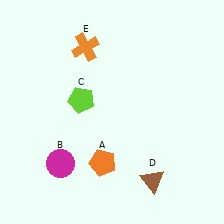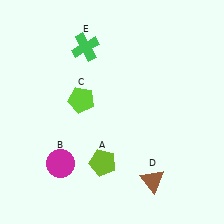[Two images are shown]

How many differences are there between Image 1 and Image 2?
There are 2 differences between the two images.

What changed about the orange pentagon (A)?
In Image 1, A is orange. In Image 2, it changed to lime.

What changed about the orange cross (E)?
In Image 1, E is orange. In Image 2, it changed to green.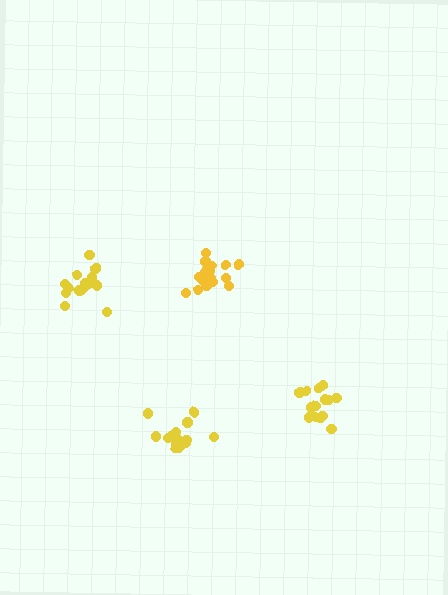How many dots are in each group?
Group 1: 18 dots, Group 2: 16 dots, Group 3: 15 dots, Group 4: 14 dots (63 total).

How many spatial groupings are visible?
There are 4 spatial groupings.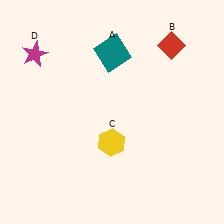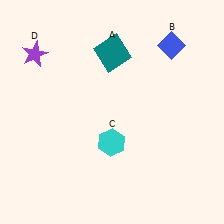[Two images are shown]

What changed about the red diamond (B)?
In Image 1, B is red. In Image 2, it changed to blue.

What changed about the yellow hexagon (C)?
In Image 1, C is yellow. In Image 2, it changed to cyan.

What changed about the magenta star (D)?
In Image 1, D is magenta. In Image 2, it changed to purple.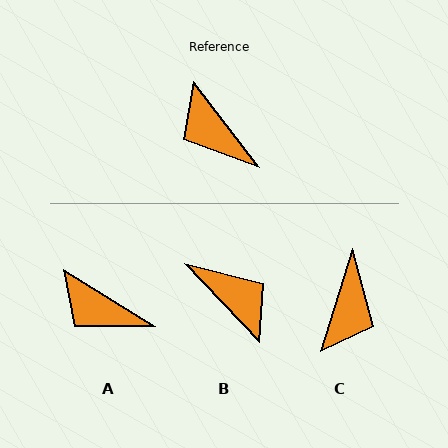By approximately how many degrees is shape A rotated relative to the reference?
Approximately 20 degrees counter-clockwise.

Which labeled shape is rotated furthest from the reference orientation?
B, about 174 degrees away.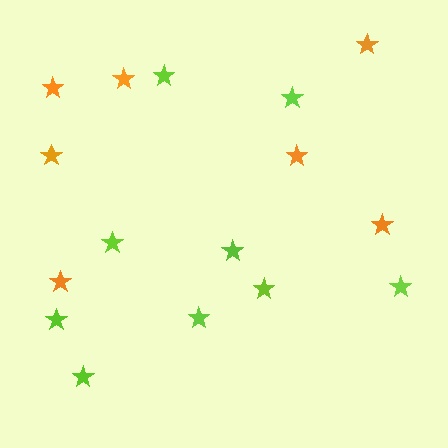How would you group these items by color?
There are 2 groups: one group of lime stars (9) and one group of orange stars (7).